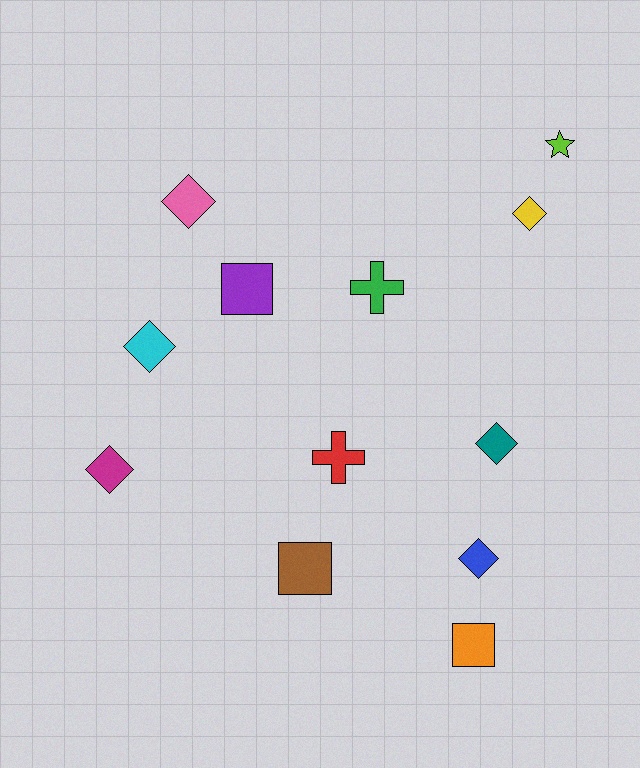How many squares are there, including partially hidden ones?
There are 3 squares.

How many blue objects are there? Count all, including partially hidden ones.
There is 1 blue object.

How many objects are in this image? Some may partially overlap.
There are 12 objects.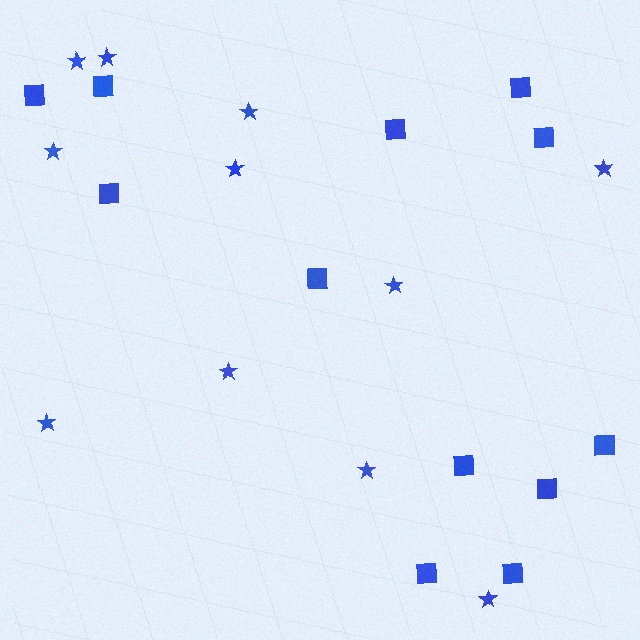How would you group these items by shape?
There are 2 groups: one group of squares (12) and one group of stars (11).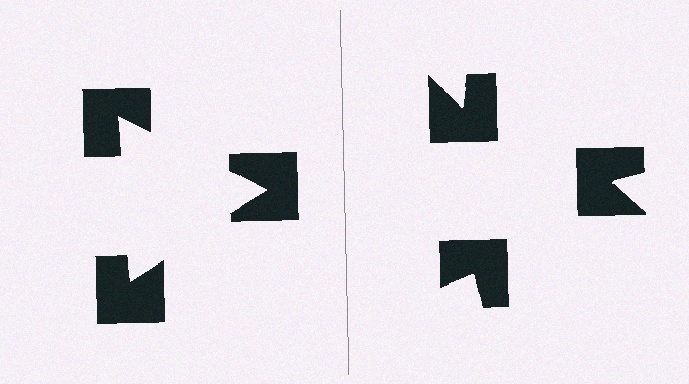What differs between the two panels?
The notched squares are positioned identically on both sides; only the wedge orientations differ. On the left they align to a triangle; on the right they are misaligned.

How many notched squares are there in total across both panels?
6 — 3 on each side.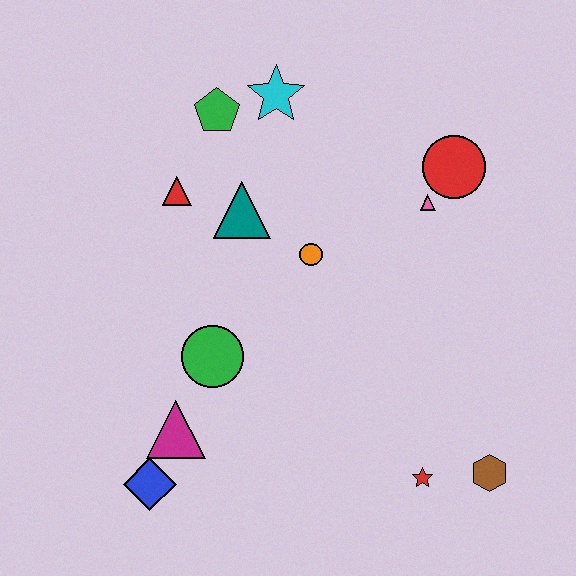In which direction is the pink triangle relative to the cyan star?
The pink triangle is to the right of the cyan star.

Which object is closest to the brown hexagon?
The red star is closest to the brown hexagon.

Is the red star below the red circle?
Yes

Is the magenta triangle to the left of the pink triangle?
Yes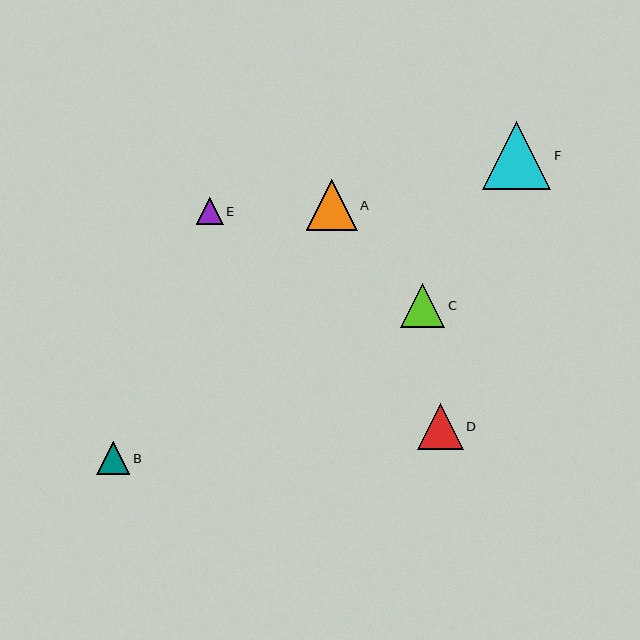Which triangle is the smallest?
Triangle E is the smallest with a size of approximately 27 pixels.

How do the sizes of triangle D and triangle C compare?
Triangle D and triangle C are approximately the same size.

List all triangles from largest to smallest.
From largest to smallest: F, A, D, C, B, E.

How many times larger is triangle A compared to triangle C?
Triangle A is approximately 1.1 times the size of triangle C.